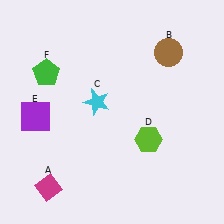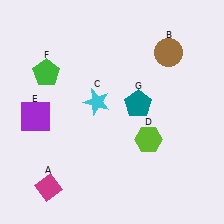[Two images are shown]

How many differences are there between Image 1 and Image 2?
There is 1 difference between the two images.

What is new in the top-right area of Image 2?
A teal pentagon (G) was added in the top-right area of Image 2.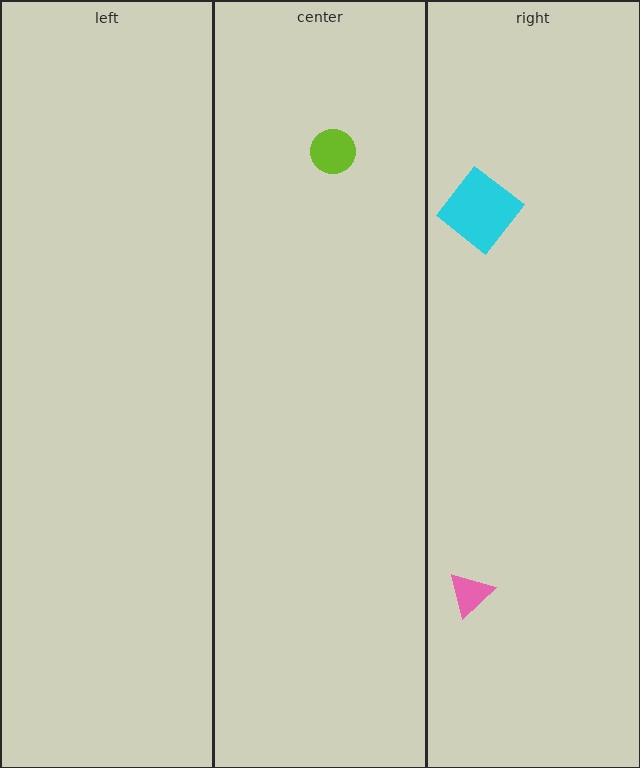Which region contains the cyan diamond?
The right region.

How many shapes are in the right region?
2.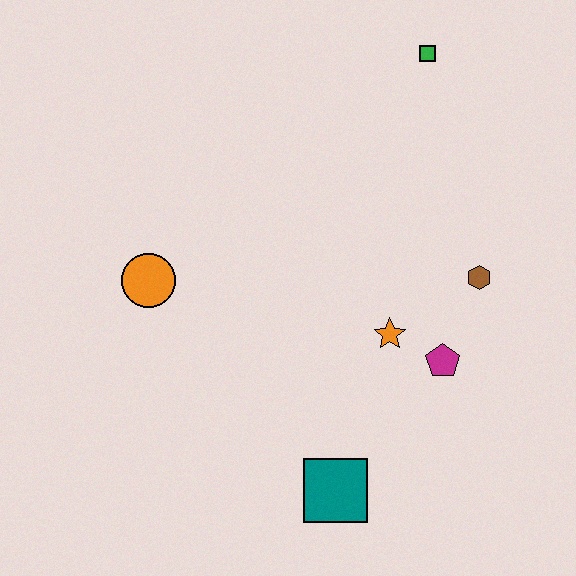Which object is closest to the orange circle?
The orange star is closest to the orange circle.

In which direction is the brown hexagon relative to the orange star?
The brown hexagon is to the right of the orange star.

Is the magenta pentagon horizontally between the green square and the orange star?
No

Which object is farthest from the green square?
The teal square is farthest from the green square.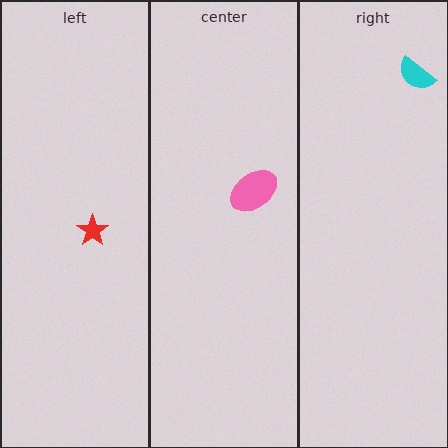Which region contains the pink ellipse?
The center region.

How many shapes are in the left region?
1.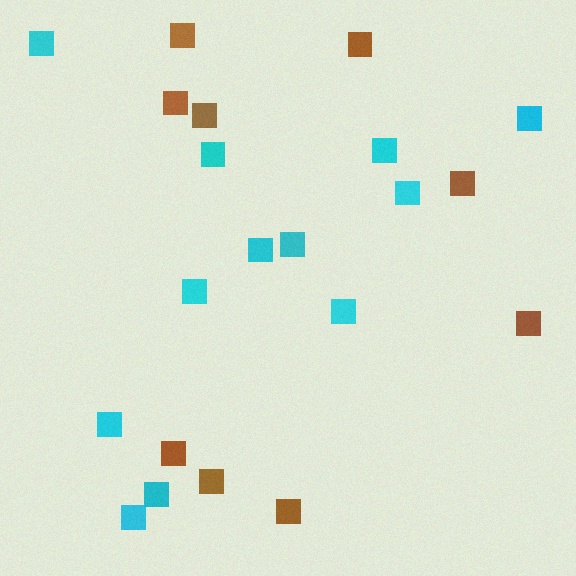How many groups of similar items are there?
There are 2 groups: one group of cyan squares (12) and one group of brown squares (9).